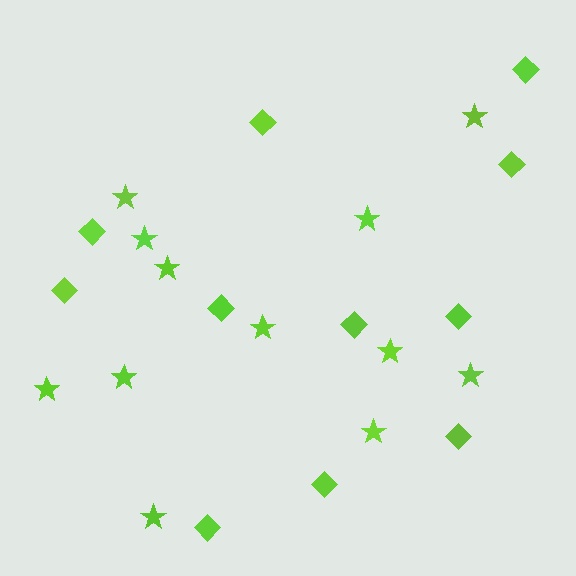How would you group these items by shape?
There are 2 groups: one group of stars (12) and one group of diamonds (11).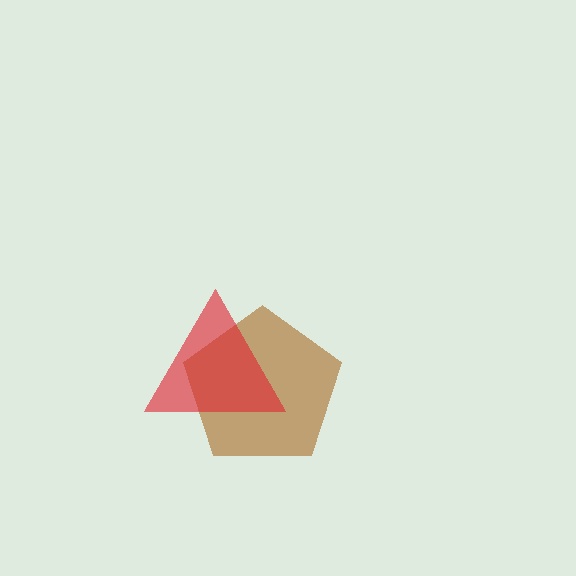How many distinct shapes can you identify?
There are 2 distinct shapes: a brown pentagon, a red triangle.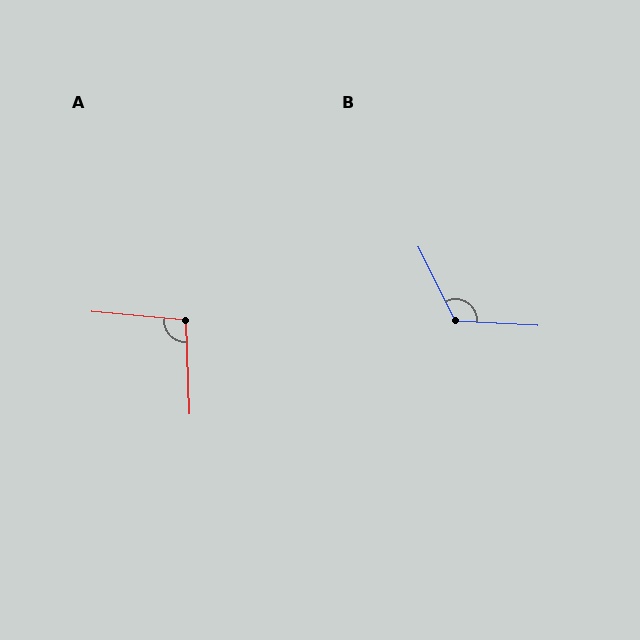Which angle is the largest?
B, at approximately 120 degrees.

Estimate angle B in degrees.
Approximately 120 degrees.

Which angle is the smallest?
A, at approximately 97 degrees.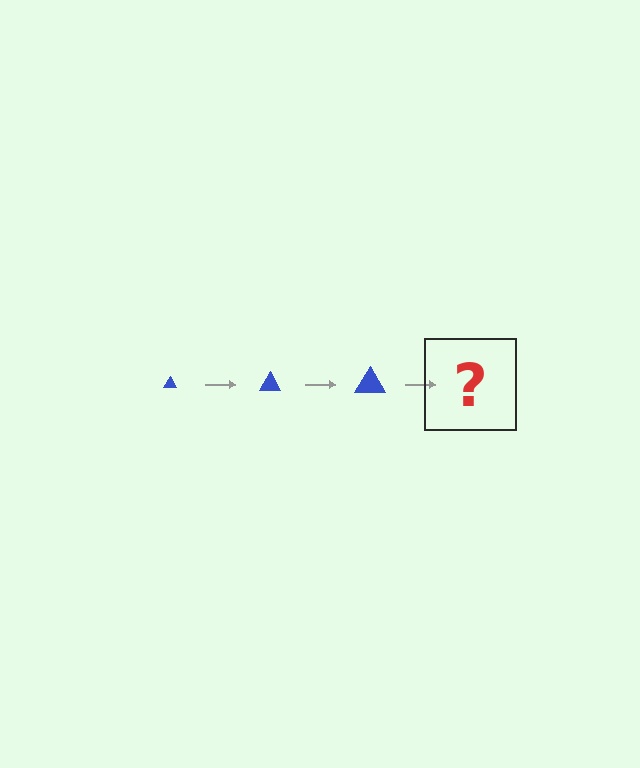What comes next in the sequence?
The next element should be a blue triangle, larger than the previous one.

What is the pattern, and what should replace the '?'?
The pattern is that the triangle gets progressively larger each step. The '?' should be a blue triangle, larger than the previous one.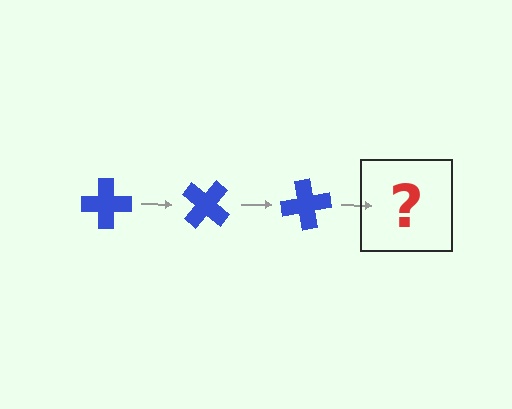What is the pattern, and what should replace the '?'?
The pattern is that the cross rotates 40 degrees each step. The '?' should be a blue cross rotated 120 degrees.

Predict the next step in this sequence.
The next step is a blue cross rotated 120 degrees.